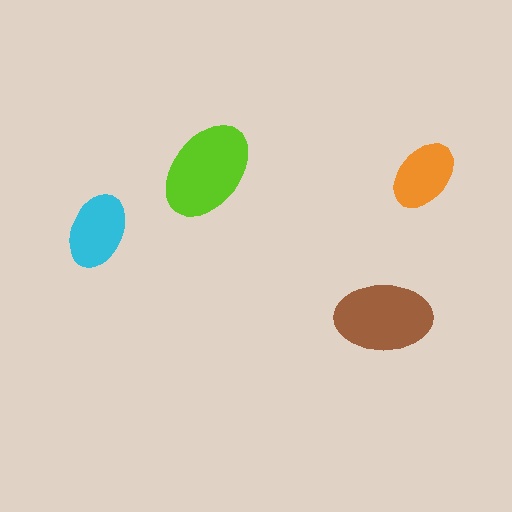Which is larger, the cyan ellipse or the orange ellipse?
The cyan one.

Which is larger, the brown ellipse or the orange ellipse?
The brown one.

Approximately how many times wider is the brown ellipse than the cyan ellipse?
About 1.5 times wider.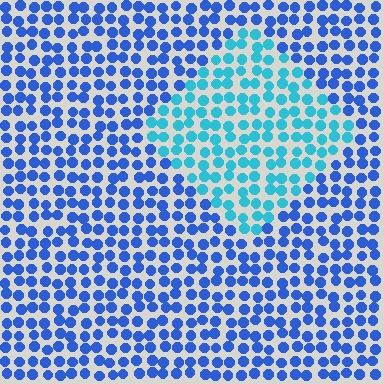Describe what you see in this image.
The image is filled with small blue elements in a uniform arrangement. A diamond-shaped region is visible where the elements are tinted to a slightly different hue, forming a subtle color boundary.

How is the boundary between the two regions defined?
The boundary is defined purely by a slight shift in hue (about 35 degrees). Spacing, size, and orientation are identical on both sides.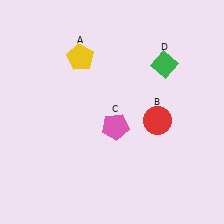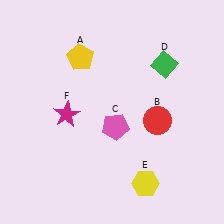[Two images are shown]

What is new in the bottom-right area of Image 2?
A yellow hexagon (E) was added in the bottom-right area of Image 2.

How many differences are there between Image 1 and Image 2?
There are 2 differences between the two images.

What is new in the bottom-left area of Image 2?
A magenta star (F) was added in the bottom-left area of Image 2.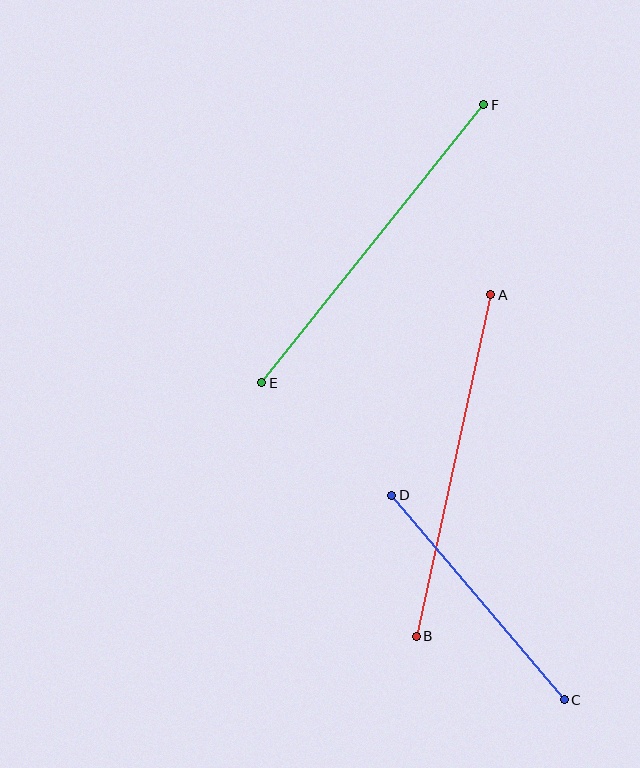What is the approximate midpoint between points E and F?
The midpoint is at approximately (373, 244) pixels.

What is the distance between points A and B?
The distance is approximately 350 pixels.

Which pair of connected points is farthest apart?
Points E and F are farthest apart.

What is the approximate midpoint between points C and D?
The midpoint is at approximately (478, 597) pixels.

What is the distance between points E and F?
The distance is approximately 355 pixels.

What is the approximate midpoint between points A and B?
The midpoint is at approximately (454, 465) pixels.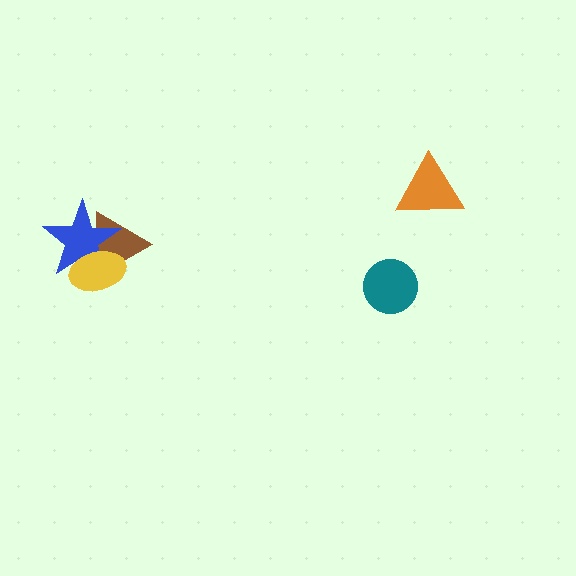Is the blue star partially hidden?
Yes, it is partially covered by another shape.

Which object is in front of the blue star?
The yellow ellipse is in front of the blue star.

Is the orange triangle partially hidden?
No, no other shape covers it.